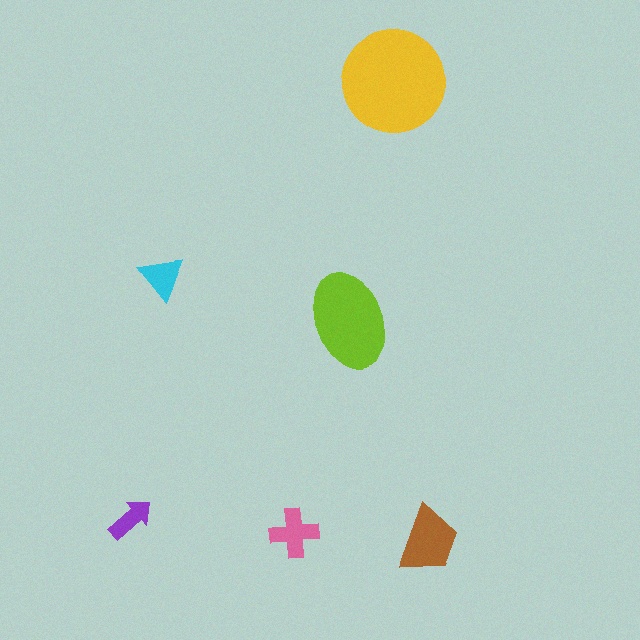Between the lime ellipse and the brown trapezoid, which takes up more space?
The lime ellipse.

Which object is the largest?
The yellow circle.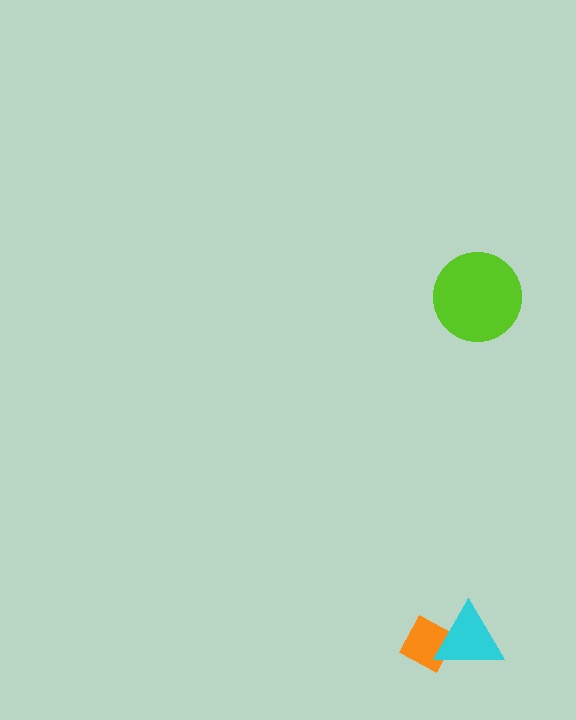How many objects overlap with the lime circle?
0 objects overlap with the lime circle.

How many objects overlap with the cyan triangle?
1 object overlaps with the cyan triangle.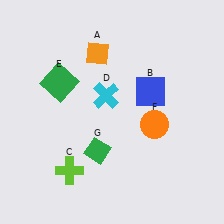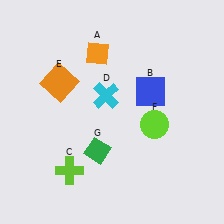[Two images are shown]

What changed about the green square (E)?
In Image 1, E is green. In Image 2, it changed to orange.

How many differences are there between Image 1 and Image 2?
There are 2 differences between the two images.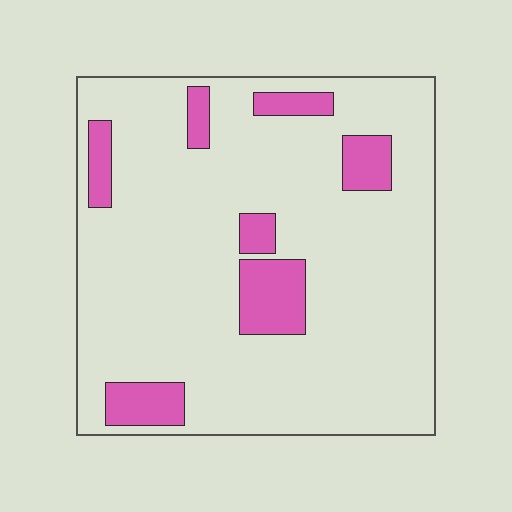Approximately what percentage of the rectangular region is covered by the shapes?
Approximately 15%.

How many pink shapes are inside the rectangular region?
7.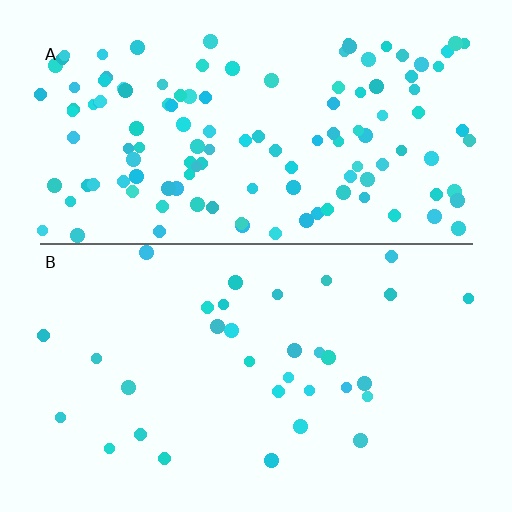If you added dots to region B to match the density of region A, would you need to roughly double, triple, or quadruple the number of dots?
Approximately quadruple.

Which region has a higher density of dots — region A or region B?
A (the top).